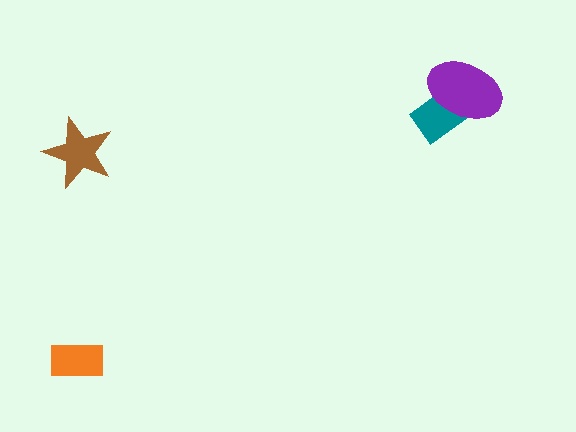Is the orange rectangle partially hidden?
No, no other shape covers it.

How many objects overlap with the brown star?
0 objects overlap with the brown star.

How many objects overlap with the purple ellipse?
1 object overlaps with the purple ellipse.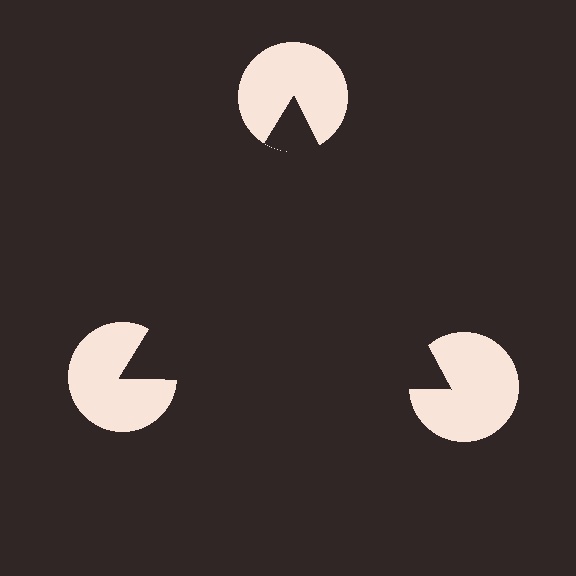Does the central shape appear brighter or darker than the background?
It typically appears slightly darker than the background, even though no actual brightness change is drawn.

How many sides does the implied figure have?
3 sides.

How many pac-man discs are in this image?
There are 3 — one at each vertex of the illusory triangle.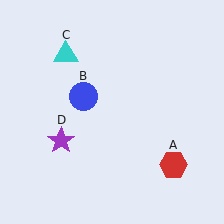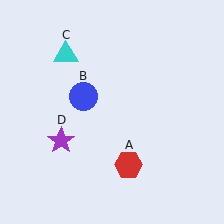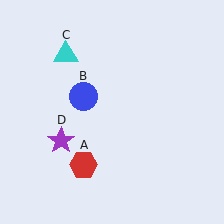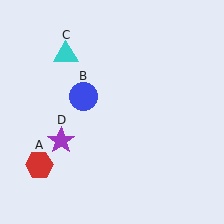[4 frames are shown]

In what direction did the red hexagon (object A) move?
The red hexagon (object A) moved left.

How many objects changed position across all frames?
1 object changed position: red hexagon (object A).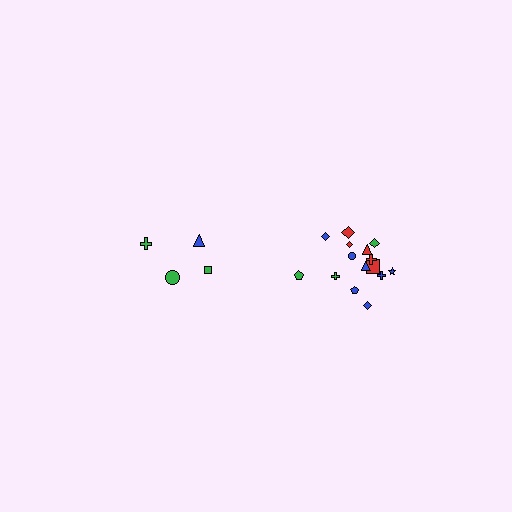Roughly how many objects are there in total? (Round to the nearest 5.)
Roughly 20 objects in total.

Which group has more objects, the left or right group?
The right group.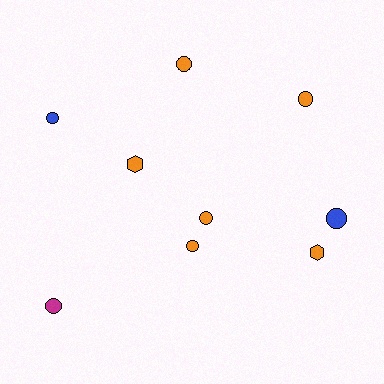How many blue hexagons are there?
There are no blue hexagons.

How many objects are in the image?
There are 9 objects.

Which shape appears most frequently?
Circle, with 7 objects.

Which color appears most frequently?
Orange, with 6 objects.